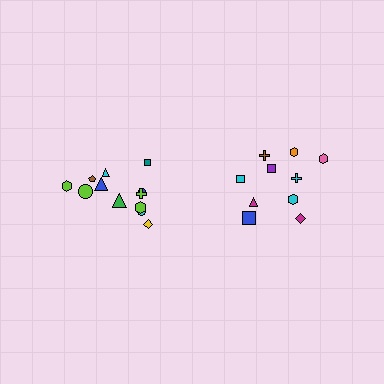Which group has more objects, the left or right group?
The left group.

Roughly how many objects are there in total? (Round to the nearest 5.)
Roughly 20 objects in total.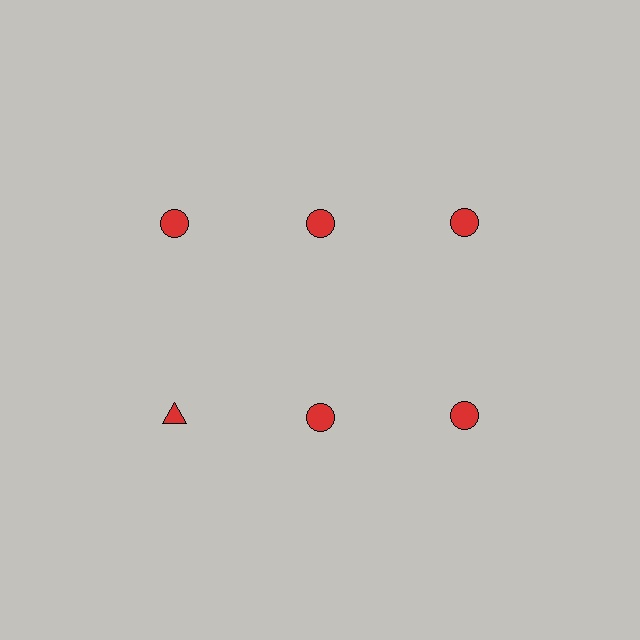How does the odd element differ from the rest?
It has a different shape: triangle instead of circle.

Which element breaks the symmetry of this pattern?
The red triangle in the second row, leftmost column breaks the symmetry. All other shapes are red circles.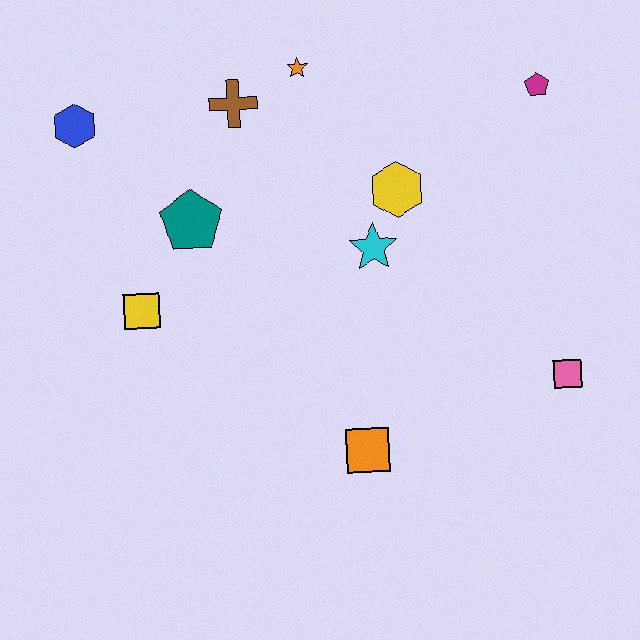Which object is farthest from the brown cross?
The pink square is farthest from the brown cross.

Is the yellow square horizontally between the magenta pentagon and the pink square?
No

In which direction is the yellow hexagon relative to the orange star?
The yellow hexagon is below the orange star.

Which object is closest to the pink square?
The orange square is closest to the pink square.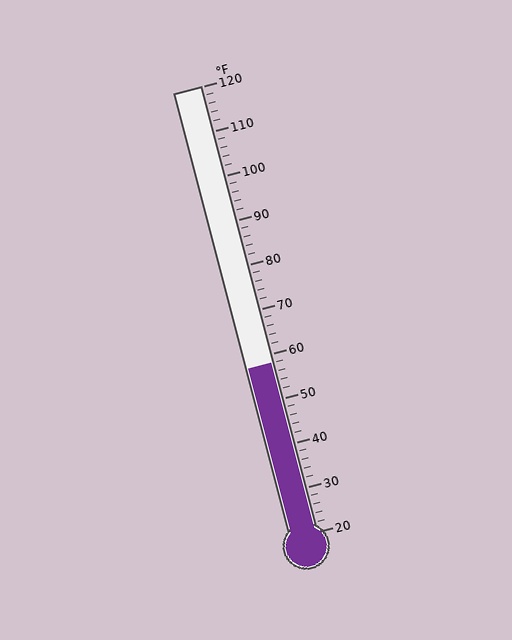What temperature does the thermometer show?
The thermometer shows approximately 58°F.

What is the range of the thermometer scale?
The thermometer scale ranges from 20°F to 120°F.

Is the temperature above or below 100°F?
The temperature is below 100°F.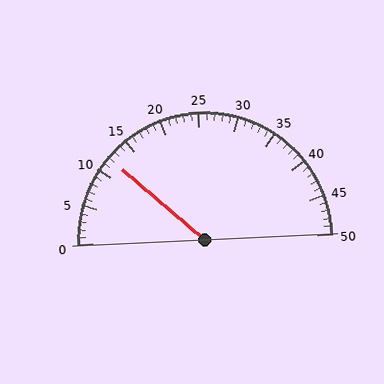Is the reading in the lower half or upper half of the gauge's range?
The reading is in the lower half of the range (0 to 50).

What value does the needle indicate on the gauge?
The needle indicates approximately 12.